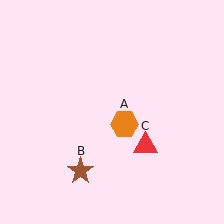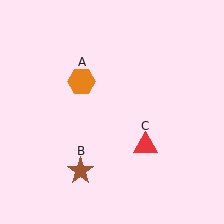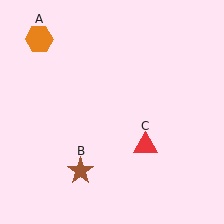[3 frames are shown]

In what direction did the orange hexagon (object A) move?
The orange hexagon (object A) moved up and to the left.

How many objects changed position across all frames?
1 object changed position: orange hexagon (object A).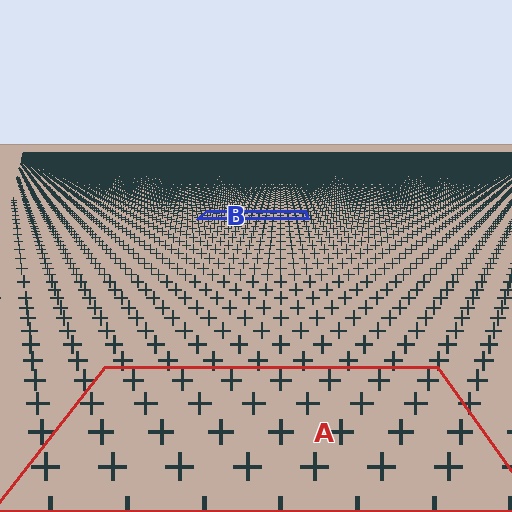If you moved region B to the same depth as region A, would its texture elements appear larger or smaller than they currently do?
They would appear larger. At a closer depth, the same texture elements are projected at a bigger on-screen size.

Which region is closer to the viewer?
Region A is closer. The texture elements there are larger and more spread out.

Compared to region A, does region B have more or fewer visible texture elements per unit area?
Region B has more texture elements per unit area — they are packed more densely because it is farther away.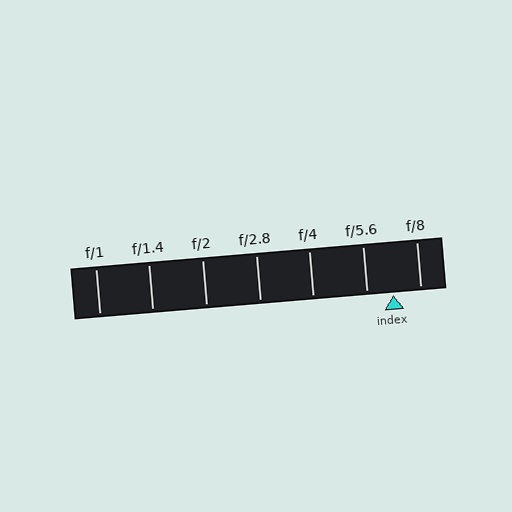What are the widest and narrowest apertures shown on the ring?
The widest aperture shown is f/1 and the narrowest is f/8.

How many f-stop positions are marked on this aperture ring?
There are 7 f-stop positions marked.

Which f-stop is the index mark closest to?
The index mark is closest to f/5.6.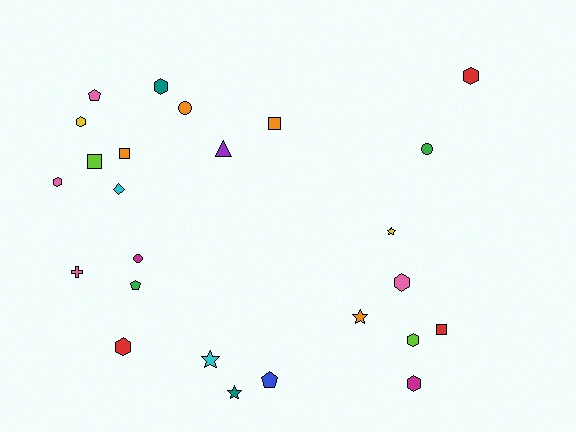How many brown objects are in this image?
There are no brown objects.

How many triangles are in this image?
There is 1 triangle.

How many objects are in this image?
There are 25 objects.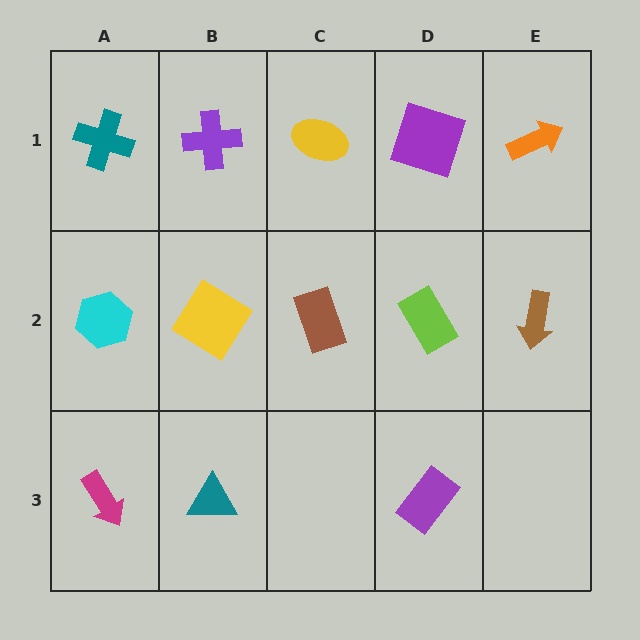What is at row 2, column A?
A cyan hexagon.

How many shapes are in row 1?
5 shapes.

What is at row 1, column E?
An orange arrow.